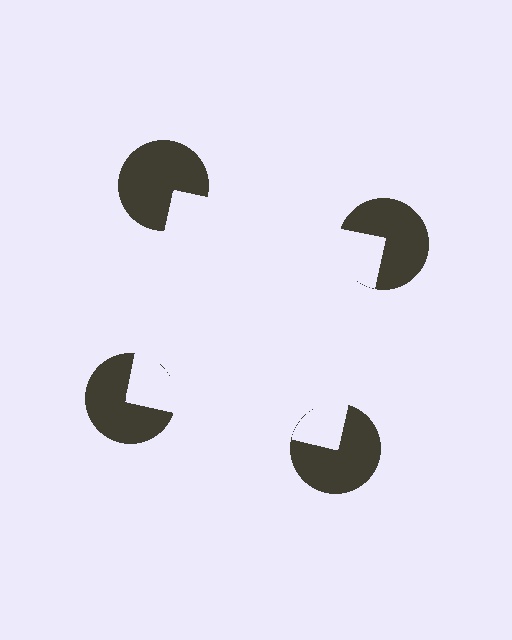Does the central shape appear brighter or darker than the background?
It typically appears slightly brighter than the background, even though no actual brightness change is drawn.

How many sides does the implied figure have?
4 sides.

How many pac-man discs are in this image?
There are 4 — one at each vertex of the illusory square.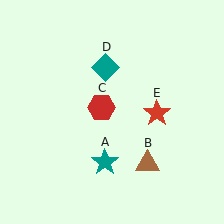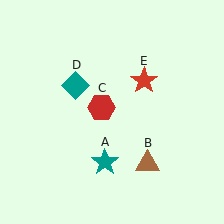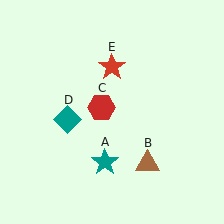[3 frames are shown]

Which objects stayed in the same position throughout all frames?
Teal star (object A) and brown triangle (object B) and red hexagon (object C) remained stationary.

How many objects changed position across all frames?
2 objects changed position: teal diamond (object D), red star (object E).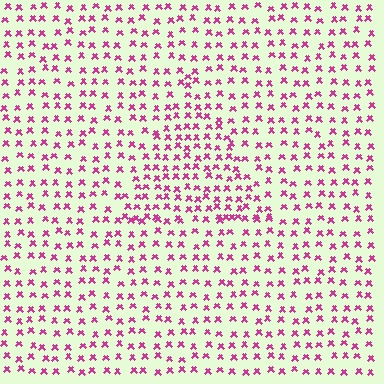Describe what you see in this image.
The image contains small magenta elements arranged at two different densities. A triangle-shaped region is visible where the elements are more densely packed than the surrounding area.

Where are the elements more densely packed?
The elements are more densely packed inside the triangle boundary.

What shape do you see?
I see a triangle.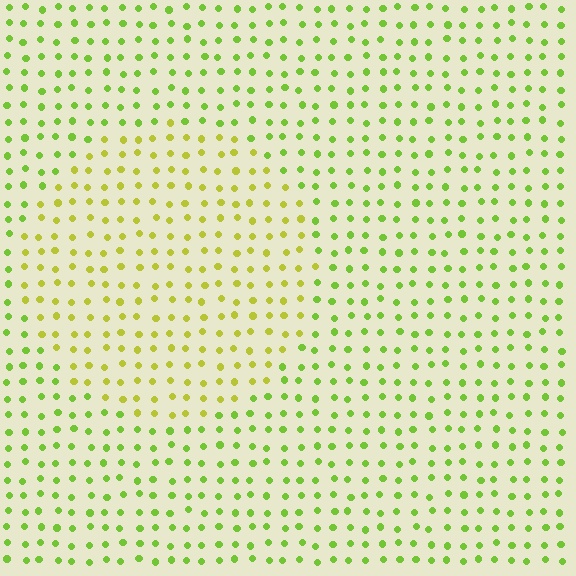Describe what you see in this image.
The image is filled with small lime elements in a uniform arrangement. A circle-shaped region is visible where the elements are tinted to a slightly different hue, forming a subtle color boundary.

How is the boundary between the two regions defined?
The boundary is defined purely by a slight shift in hue (about 29 degrees). Spacing, size, and orientation are identical on both sides.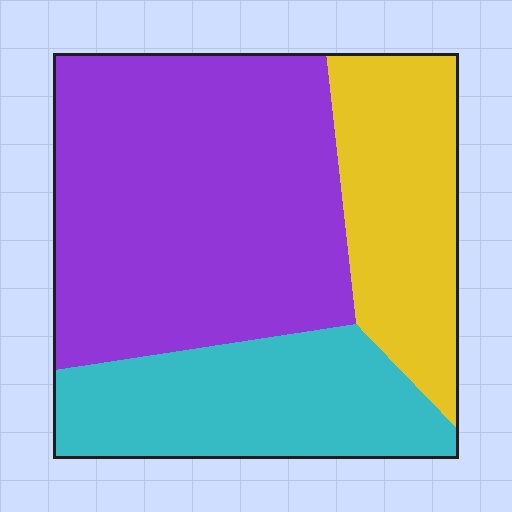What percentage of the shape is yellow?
Yellow covers around 25% of the shape.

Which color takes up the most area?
Purple, at roughly 50%.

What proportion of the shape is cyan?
Cyan takes up about one quarter (1/4) of the shape.